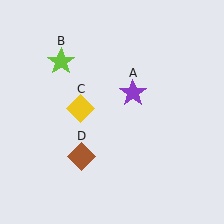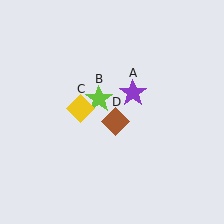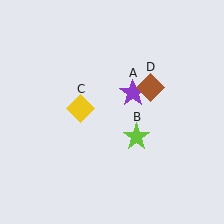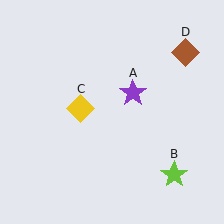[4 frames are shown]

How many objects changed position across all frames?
2 objects changed position: lime star (object B), brown diamond (object D).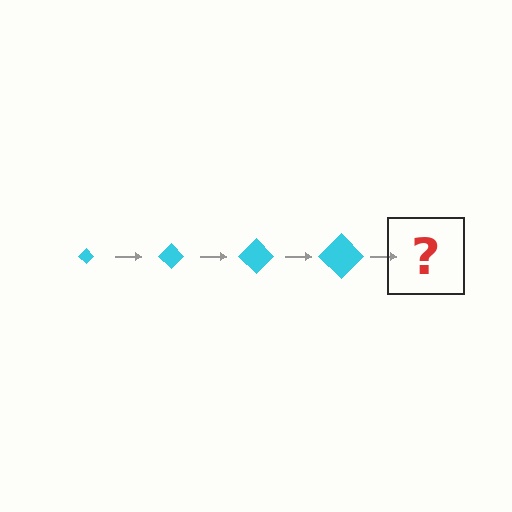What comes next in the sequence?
The next element should be a cyan diamond, larger than the previous one.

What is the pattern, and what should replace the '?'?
The pattern is that the diamond gets progressively larger each step. The '?' should be a cyan diamond, larger than the previous one.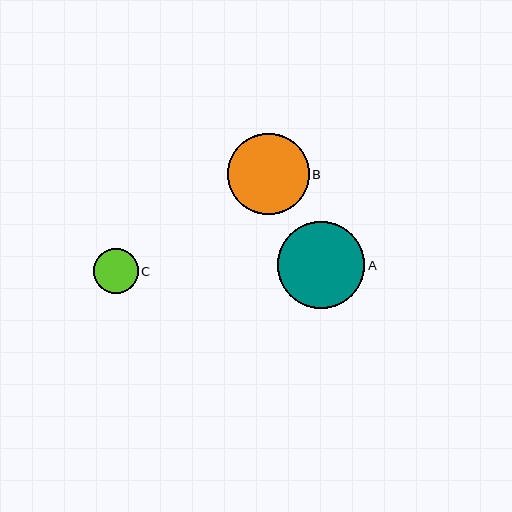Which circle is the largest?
Circle A is the largest with a size of approximately 87 pixels.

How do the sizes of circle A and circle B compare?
Circle A and circle B are approximately the same size.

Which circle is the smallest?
Circle C is the smallest with a size of approximately 45 pixels.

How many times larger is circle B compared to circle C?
Circle B is approximately 1.8 times the size of circle C.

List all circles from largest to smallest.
From largest to smallest: A, B, C.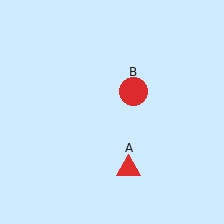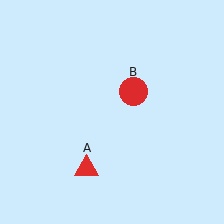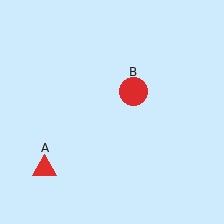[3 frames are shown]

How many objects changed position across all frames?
1 object changed position: red triangle (object A).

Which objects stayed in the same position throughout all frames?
Red circle (object B) remained stationary.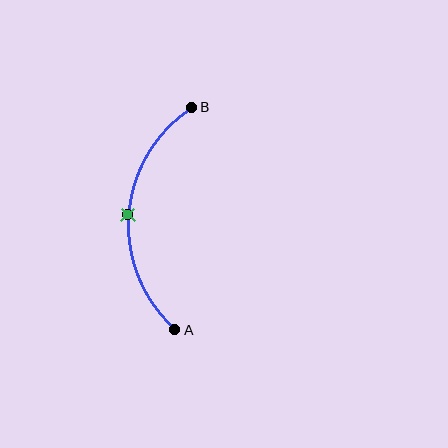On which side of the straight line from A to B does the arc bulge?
The arc bulges to the left of the straight line connecting A and B.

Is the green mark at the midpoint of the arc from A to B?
Yes. The green mark lies on the arc at equal arc-length from both A and B — it is the arc midpoint.